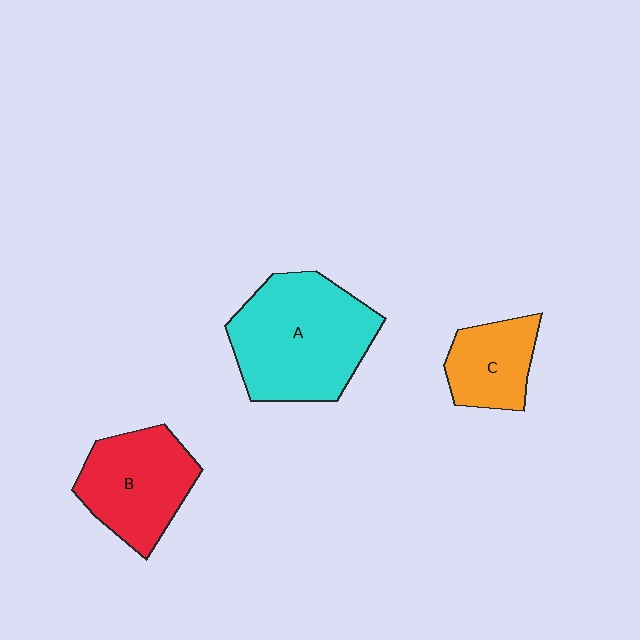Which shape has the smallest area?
Shape C (orange).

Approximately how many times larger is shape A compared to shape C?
Approximately 2.1 times.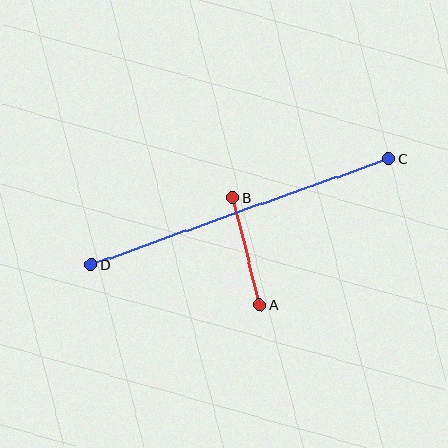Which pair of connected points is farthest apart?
Points C and D are farthest apart.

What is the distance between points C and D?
The distance is approximately 316 pixels.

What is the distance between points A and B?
The distance is approximately 111 pixels.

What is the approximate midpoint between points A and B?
The midpoint is at approximately (246, 251) pixels.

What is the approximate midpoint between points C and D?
The midpoint is at approximately (240, 212) pixels.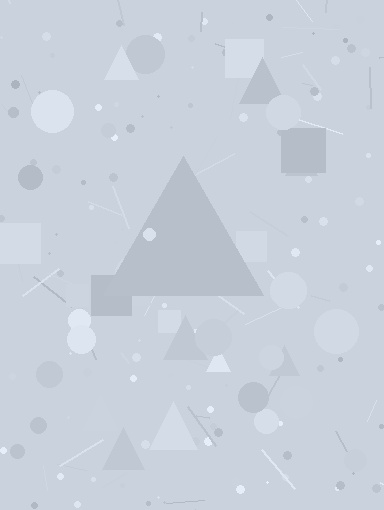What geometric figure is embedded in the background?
A triangle is embedded in the background.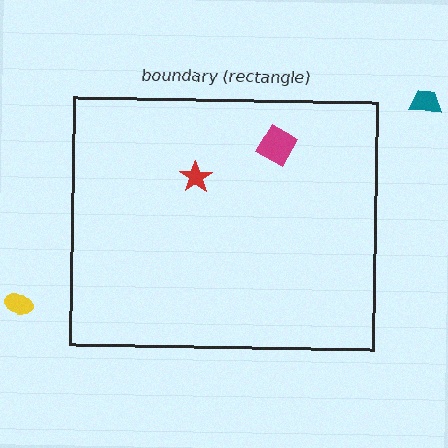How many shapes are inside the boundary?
2 inside, 2 outside.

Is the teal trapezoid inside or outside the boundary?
Outside.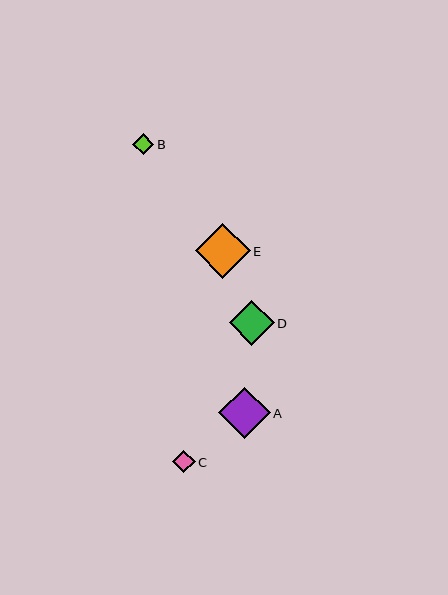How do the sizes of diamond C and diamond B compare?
Diamond C and diamond B are approximately the same size.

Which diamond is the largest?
Diamond E is the largest with a size of approximately 55 pixels.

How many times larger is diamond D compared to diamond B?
Diamond D is approximately 2.1 times the size of diamond B.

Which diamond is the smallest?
Diamond B is the smallest with a size of approximately 22 pixels.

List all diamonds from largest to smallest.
From largest to smallest: E, A, D, C, B.